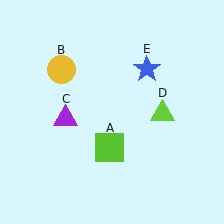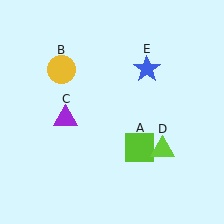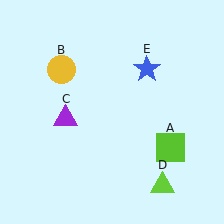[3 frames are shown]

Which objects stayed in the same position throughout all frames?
Yellow circle (object B) and purple triangle (object C) and blue star (object E) remained stationary.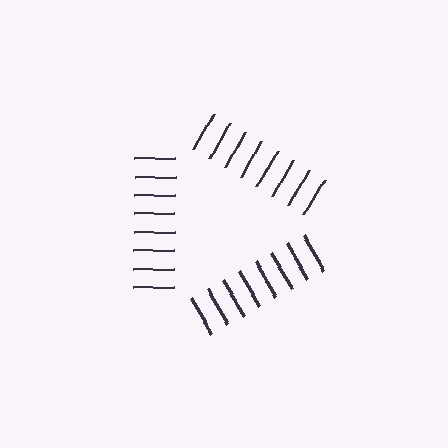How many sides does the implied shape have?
3 sides — the line-ends trace a triangle.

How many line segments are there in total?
24 — 8 along each of the 3 edges.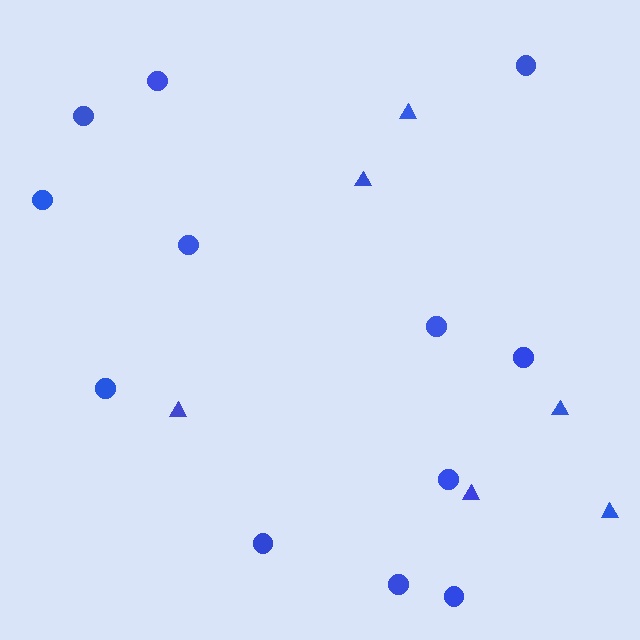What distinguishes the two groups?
There are 2 groups: one group of circles (12) and one group of triangles (6).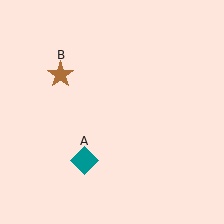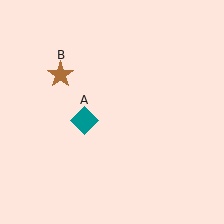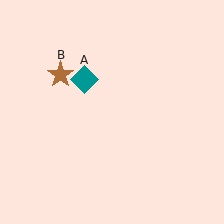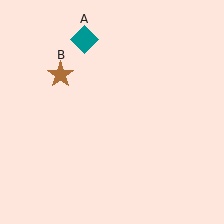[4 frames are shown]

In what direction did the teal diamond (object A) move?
The teal diamond (object A) moved up.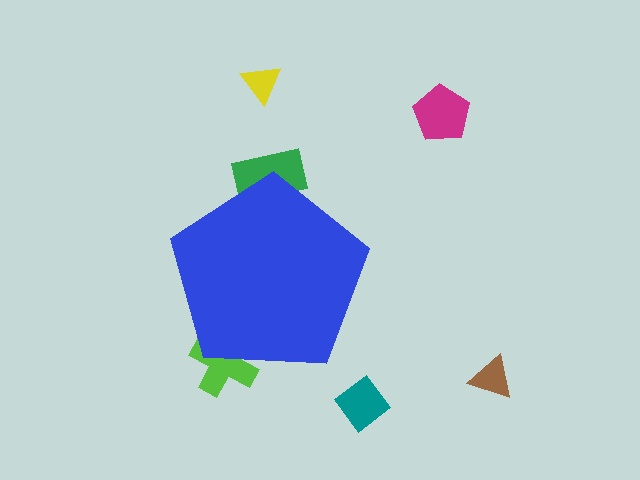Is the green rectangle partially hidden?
Yes, the green rectangle is partially hidden behind the blue pentagon.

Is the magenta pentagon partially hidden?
No, the magenta pentagon is fully visible.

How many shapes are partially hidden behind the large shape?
2 shapes are partially hidden.